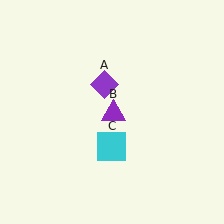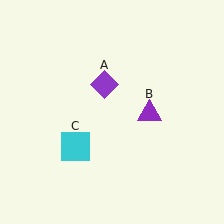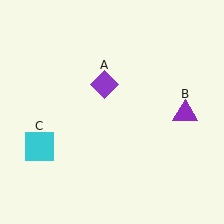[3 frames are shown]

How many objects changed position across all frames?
2 objects changed position: purple triangle (object B), cyan square (object C).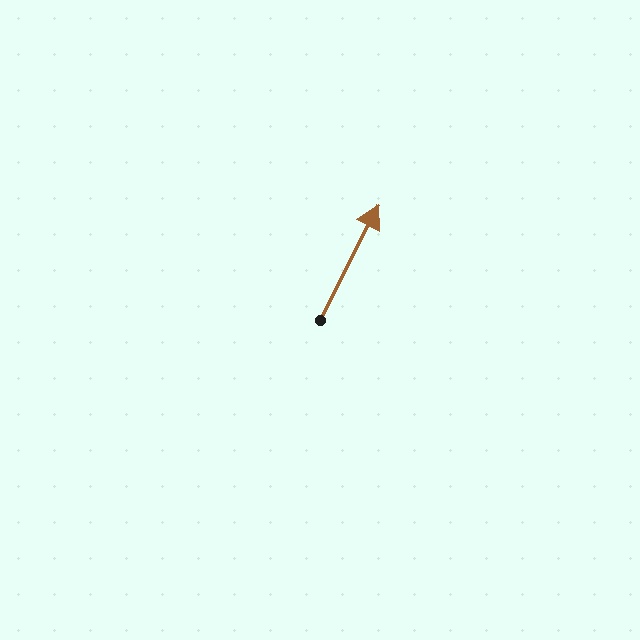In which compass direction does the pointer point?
Northeast.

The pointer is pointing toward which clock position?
Roughly 1 o'clock.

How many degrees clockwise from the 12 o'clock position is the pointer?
Approximately 27 degrees.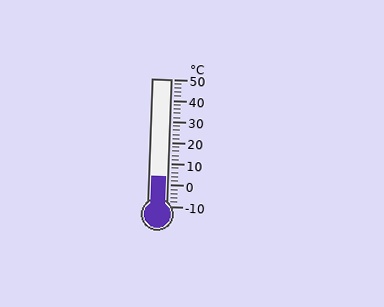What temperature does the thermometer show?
The thermometer shows approximately 4°C.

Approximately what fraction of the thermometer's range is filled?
The thermometer is filled to approximately 25% of its range.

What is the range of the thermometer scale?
The thermometer scale ranges from -10°C to 50°C.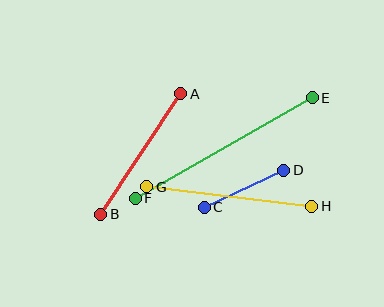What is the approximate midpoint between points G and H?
The midpoint is at approximately (229, 196) pixels.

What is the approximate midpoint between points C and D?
The midpoint is at approximately (244, 189) pixels.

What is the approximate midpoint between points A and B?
The midpoint is at approximately (141, 154) pixels.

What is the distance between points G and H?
The distance is approximately 166 pixels.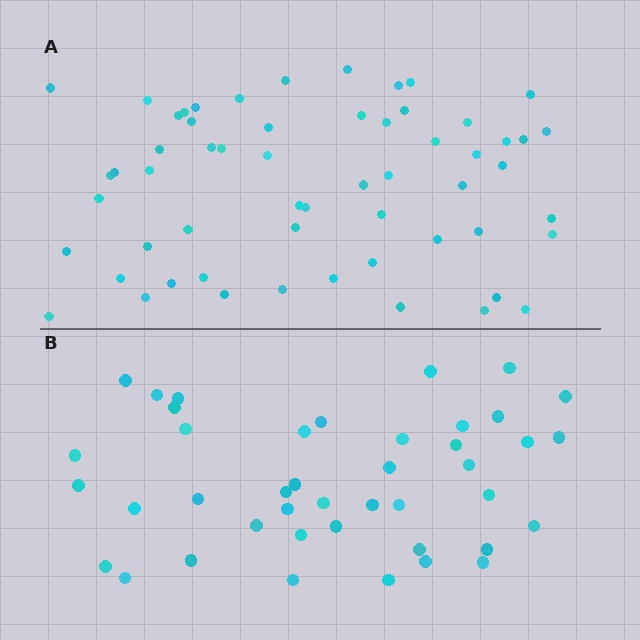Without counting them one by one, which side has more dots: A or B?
Region A (the top region) has more dots.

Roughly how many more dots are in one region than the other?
Region A has approximately 15 more dots than region B.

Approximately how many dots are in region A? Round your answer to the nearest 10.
About 60 dots. (The exact count is 58, which rounds to 60.)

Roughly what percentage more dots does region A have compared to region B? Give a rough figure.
About 40% more.